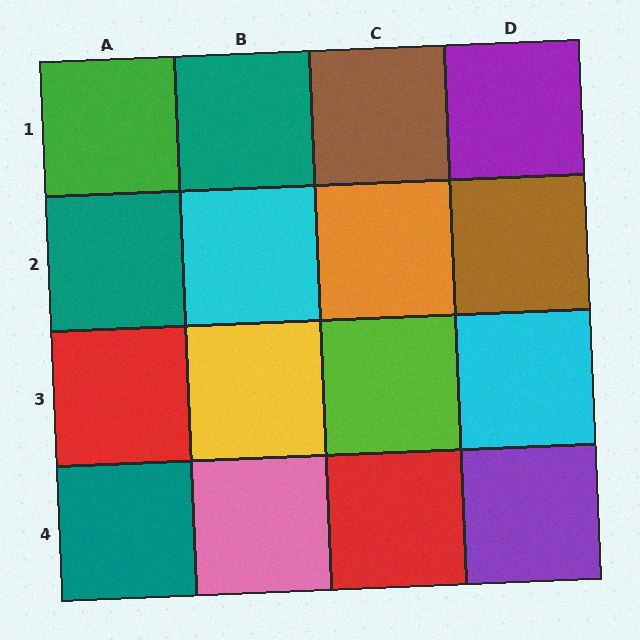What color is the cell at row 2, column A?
Teal.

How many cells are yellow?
1 cell is yellow.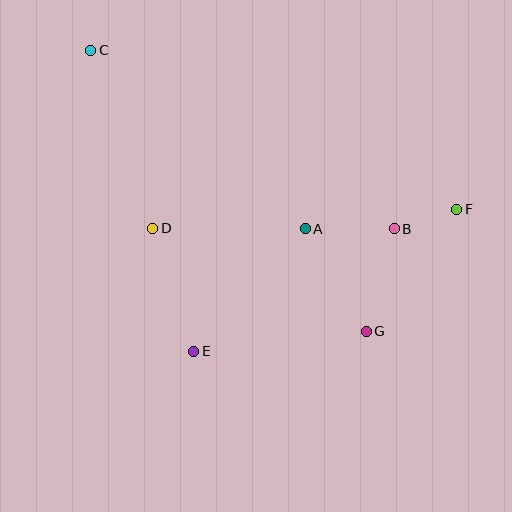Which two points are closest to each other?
Points B and F are closest to each other.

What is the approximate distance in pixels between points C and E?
The distance between C and E is approximately 318 pixels.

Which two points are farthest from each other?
Points C and F are farthest from each other.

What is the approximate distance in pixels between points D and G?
The distance between D and G is approximately 237 pixels.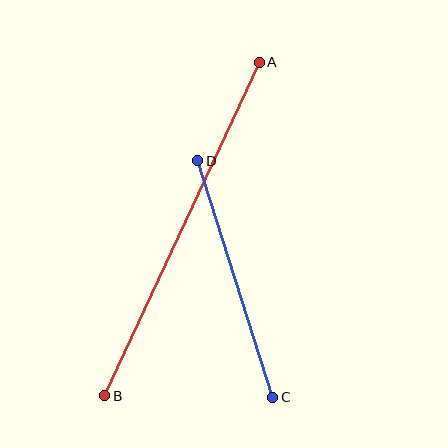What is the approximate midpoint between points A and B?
The midpoint is at approximately (182, 229) pixels.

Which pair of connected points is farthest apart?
Points A and B are farthest apart.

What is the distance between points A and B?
The distance is approximately 368 pixels.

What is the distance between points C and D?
The distance is approximately 249 pixels.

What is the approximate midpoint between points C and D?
The midpoint is at approximately (235, 279) pixels.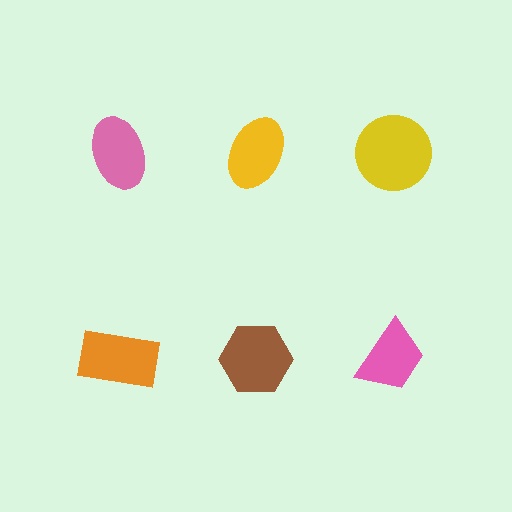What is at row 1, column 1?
A pink ellipse.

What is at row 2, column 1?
An orange rectangle.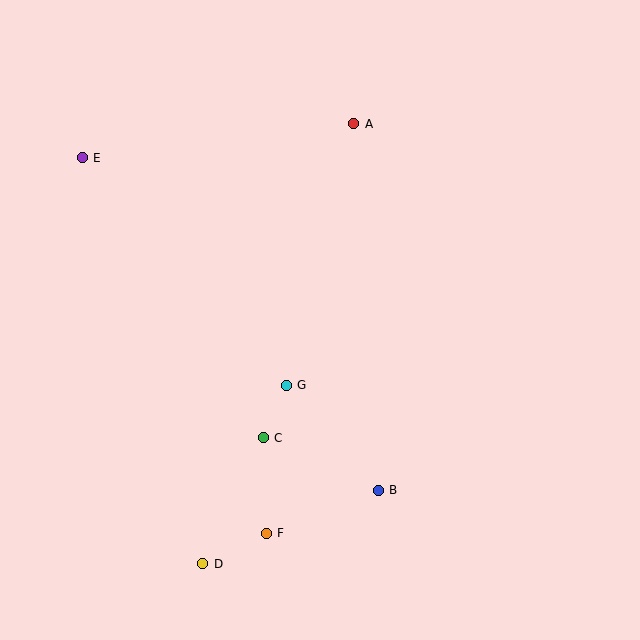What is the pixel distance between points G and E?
The distance between G and E is 306 pixels.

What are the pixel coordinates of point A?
Point A is at (354, 124).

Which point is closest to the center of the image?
Point G at (286, 385) is closest to the center.